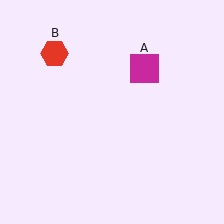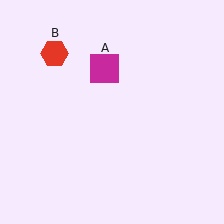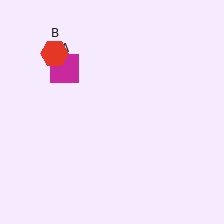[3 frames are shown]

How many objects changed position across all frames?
1 object changed position: magenta square (object A).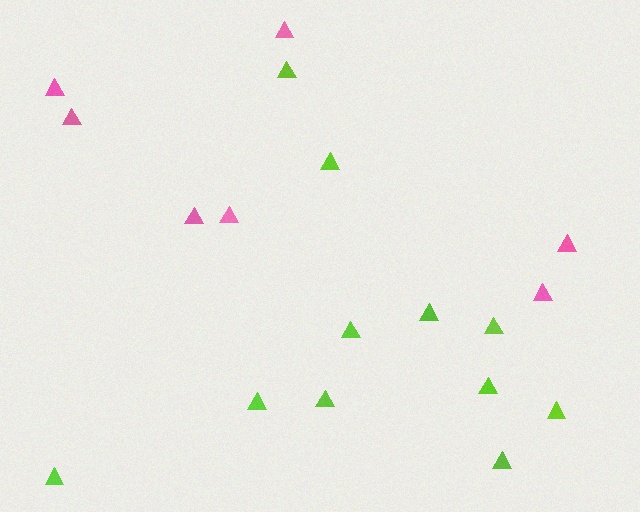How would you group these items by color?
There are 2 groups: one group of pink triangles (7) and one group of lime triangles (11).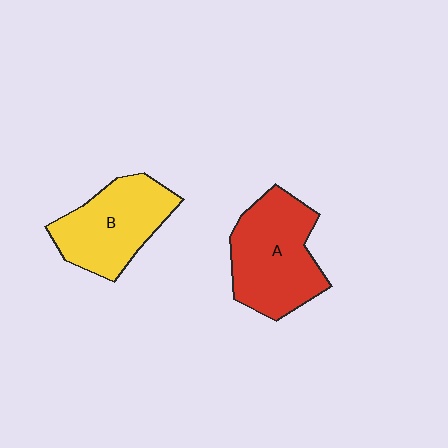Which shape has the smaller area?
Shape B (yellow).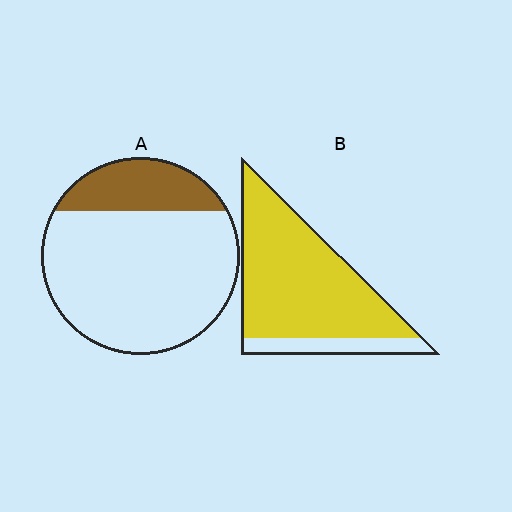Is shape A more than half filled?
No.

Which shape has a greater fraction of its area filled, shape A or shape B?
Shape B.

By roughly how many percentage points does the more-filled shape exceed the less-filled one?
By roughly 60 percentage points (B over A).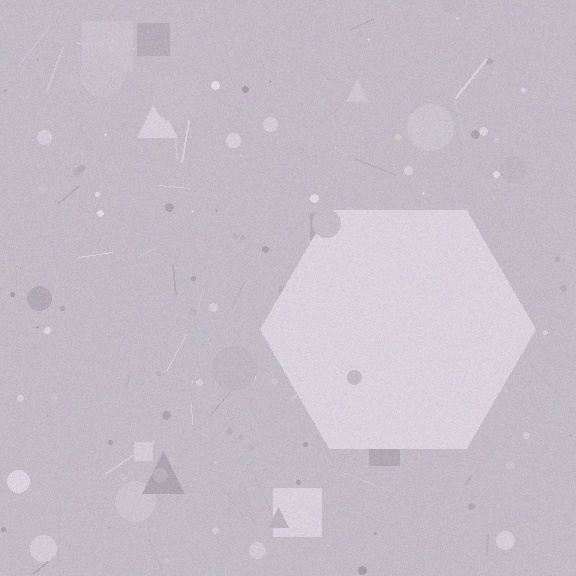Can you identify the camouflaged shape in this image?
The camouflaged shape is a hexagon.